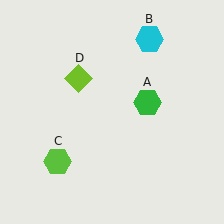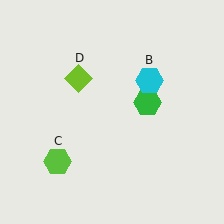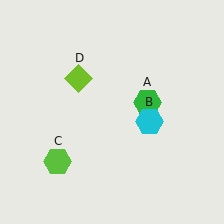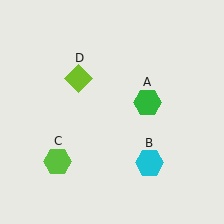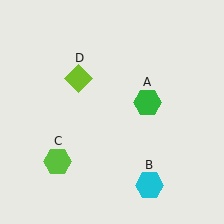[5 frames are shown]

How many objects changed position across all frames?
1 object changed position: cyan hexagon (object B).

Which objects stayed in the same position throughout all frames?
Green hexagon (object A) and lime hexagon (object C) and lime diamond (object D) remained stationary.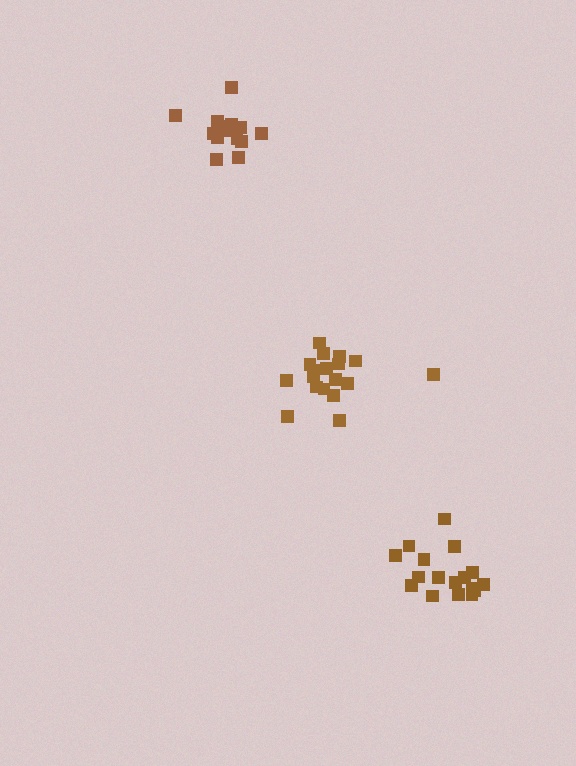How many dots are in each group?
Group 1: 16 dots, Group 2: 18 dots, Group 3: 17 dots (51 total).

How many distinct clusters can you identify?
There are 3 distinct clusters.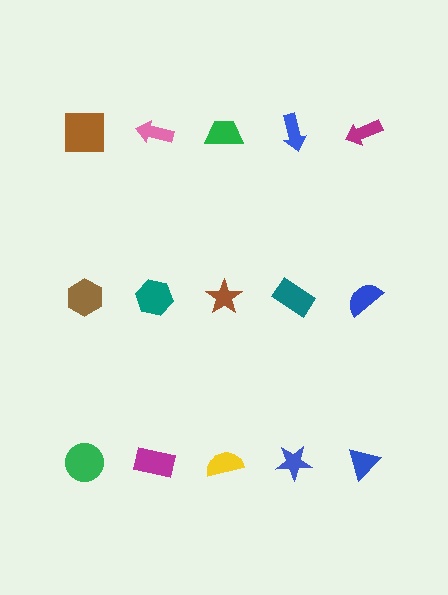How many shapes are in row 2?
5 shapes.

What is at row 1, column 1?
A brown square.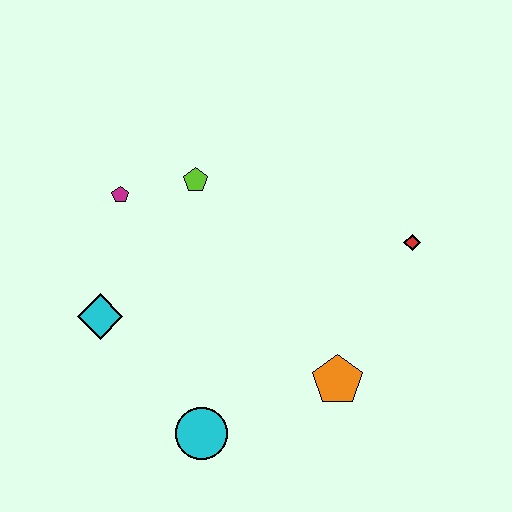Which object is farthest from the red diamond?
The cyan diamond is farthest from the red diamond.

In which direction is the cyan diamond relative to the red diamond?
The cyan diamond is to the left of the red diamond.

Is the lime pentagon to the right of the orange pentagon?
No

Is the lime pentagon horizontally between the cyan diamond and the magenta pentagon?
No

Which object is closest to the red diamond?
The orange pentagon is closest to the red diamond.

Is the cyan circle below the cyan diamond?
Yes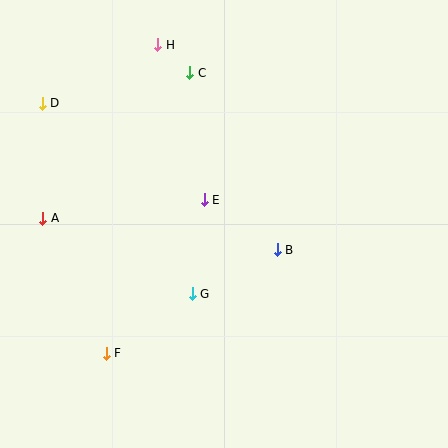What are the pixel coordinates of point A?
Point A is at (43, 218).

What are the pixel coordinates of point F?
Point F is at (106, 353).